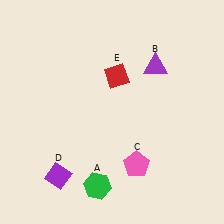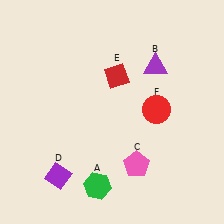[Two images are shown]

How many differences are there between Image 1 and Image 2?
There is 1 difference between the two images.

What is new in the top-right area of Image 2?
A red circle (F) was added in the top-right area of Image 2.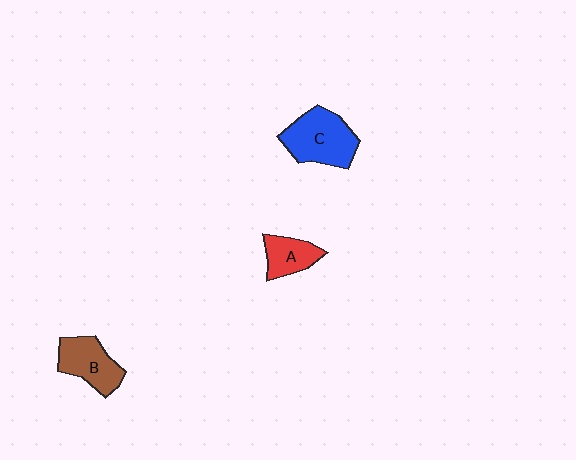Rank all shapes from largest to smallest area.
From largest to smallest: C (blue), B (brown), A (red).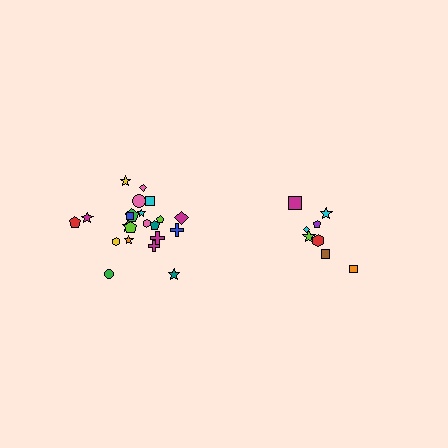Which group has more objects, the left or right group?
The left group.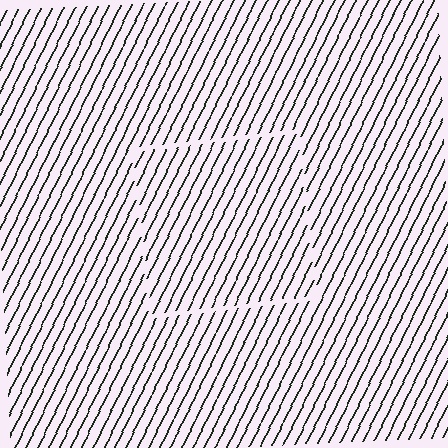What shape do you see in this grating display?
An illusory square. The interior of the shape contains the same grating, shifted by half a period — the contour is defined by the phase discontinuity where line-ends from the inner and outer gratings abut.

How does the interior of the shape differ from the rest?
The interior of the shape contains the same grating, shifted by half a period — the contour is defined by the phase discontinuity where line-ends from the inner and outer gratings abut.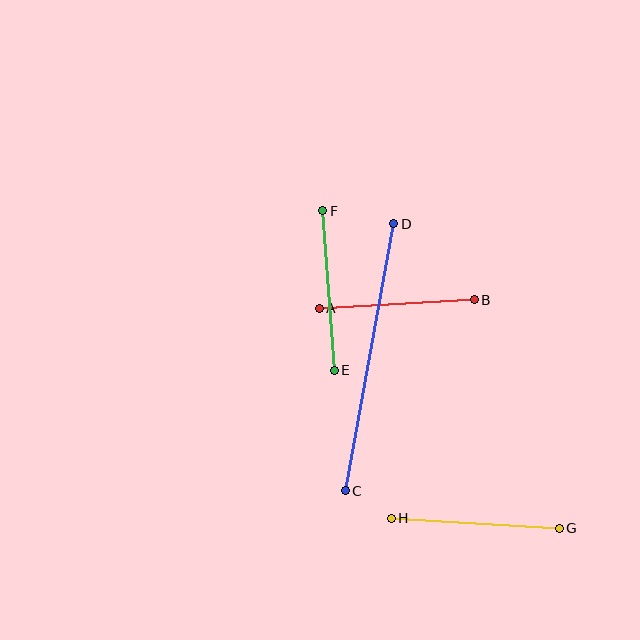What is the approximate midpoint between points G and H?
The midpoint is at approximately (475, 523) pixels.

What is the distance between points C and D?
The distance is approximately 271 pixels.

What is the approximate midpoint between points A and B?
The midpoint is at approximately (397, 304) pixels.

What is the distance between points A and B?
The distance is approximately 155 pixels.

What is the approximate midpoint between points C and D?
The midpoint is at approximately (369, 357) pixels.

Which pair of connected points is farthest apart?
Points C and D are farthest apart.